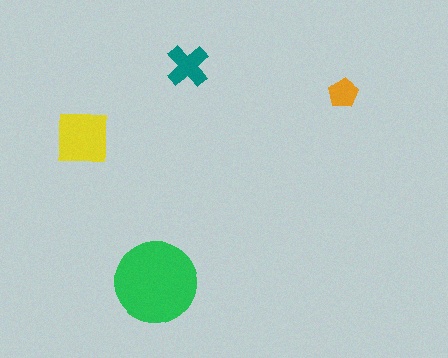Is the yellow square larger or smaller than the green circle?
Smaller.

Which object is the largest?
The green circle.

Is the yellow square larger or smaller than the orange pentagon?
Larger.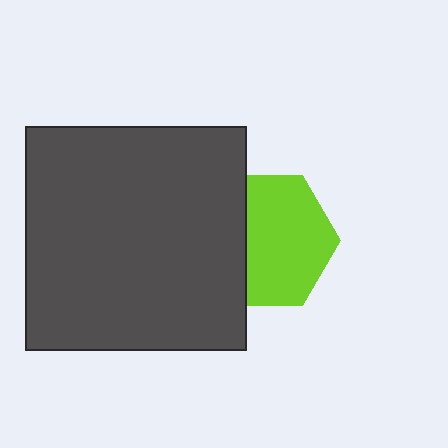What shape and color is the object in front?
The object in front is a dark gray rectangle.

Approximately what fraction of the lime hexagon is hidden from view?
Roughly 34% of the lime hexagon is hidden behind the dark gray rectangle.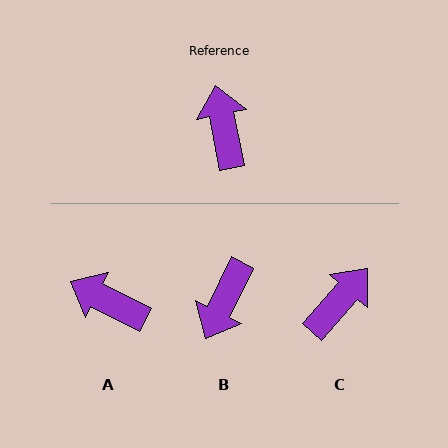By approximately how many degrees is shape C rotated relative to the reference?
Approximately 53 degrees clockwise.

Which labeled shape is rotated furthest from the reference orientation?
B, about 143 degrees away.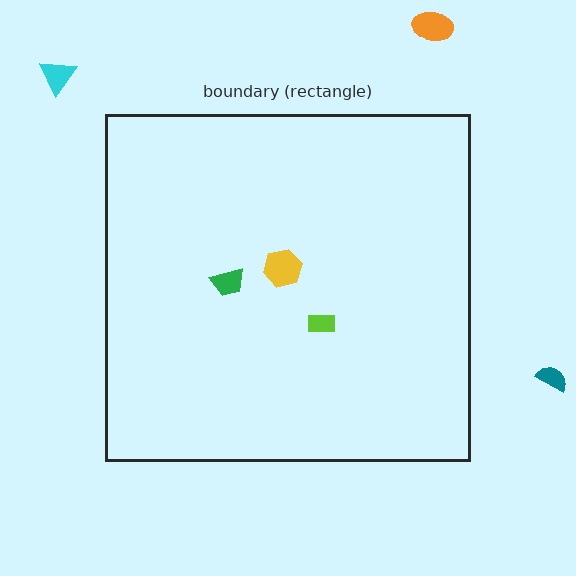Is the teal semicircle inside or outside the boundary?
Outside.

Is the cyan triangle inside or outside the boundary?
Outside.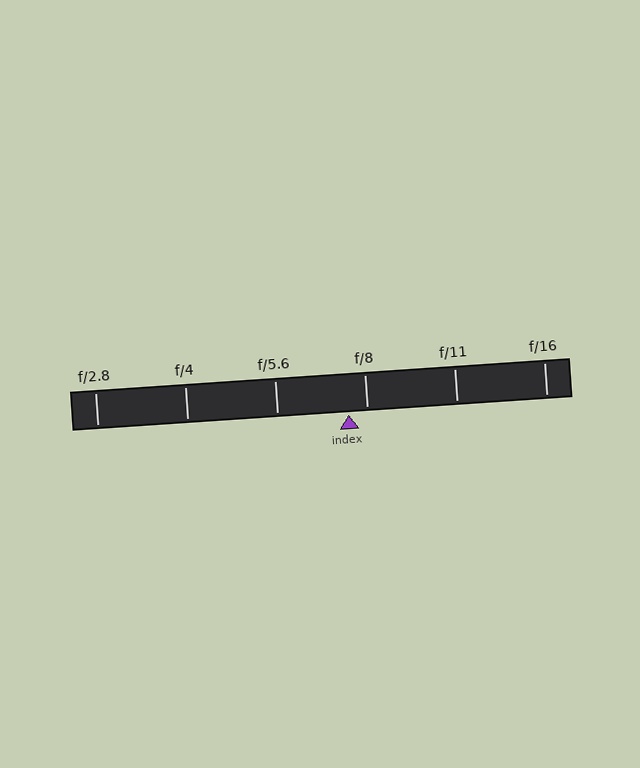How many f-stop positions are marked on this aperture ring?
There are 6 f-stop positions marked.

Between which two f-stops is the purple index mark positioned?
The index mark is between f/5.6 and f/8.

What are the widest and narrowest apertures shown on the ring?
The widest aperture shown is f/2.8 and the narrowest is f/16.